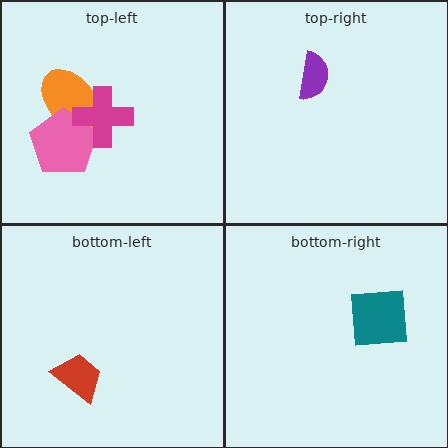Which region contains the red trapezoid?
The bottom-left region.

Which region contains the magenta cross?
The top-left region.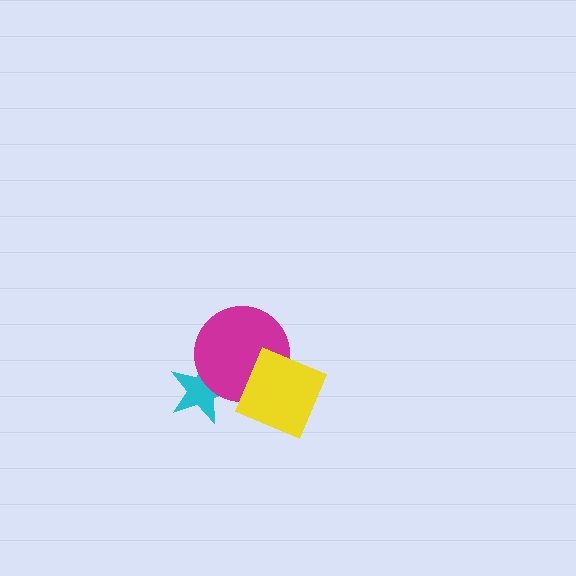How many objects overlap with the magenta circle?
2 objects overlap with the magenta circle.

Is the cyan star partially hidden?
Yes, it is partially covered by another shape.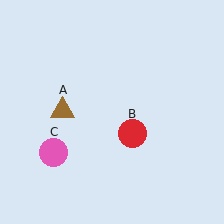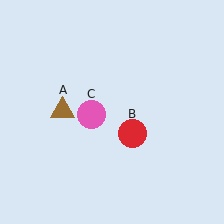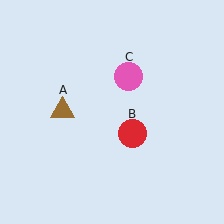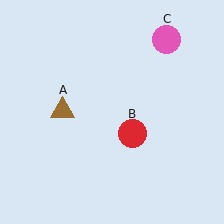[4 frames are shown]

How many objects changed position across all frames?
1 object changed position: pink circle (object C).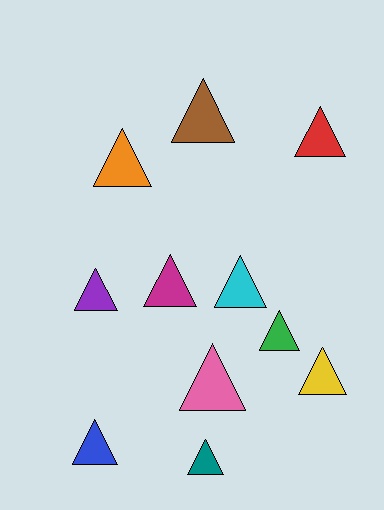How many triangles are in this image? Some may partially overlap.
There are 11 triangles.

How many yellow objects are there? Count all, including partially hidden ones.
There is 1 yellow object.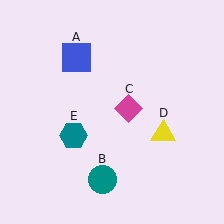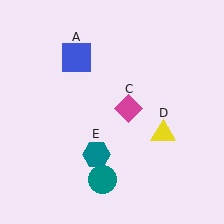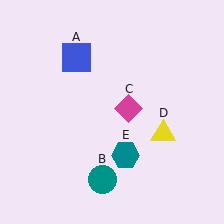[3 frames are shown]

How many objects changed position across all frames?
1 object changed position: teal hexagon (object E).